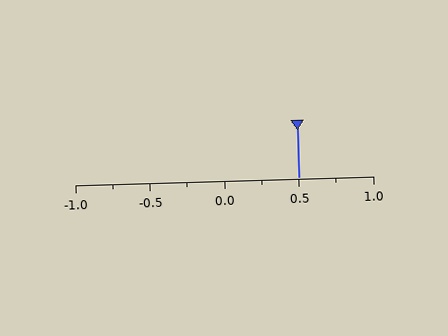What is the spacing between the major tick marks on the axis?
The major ticks are spaced 0.5 apart.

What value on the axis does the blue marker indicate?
The marker indicates approximately 0.5.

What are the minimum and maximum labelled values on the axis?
The axis runs from -1.0 to 1.0.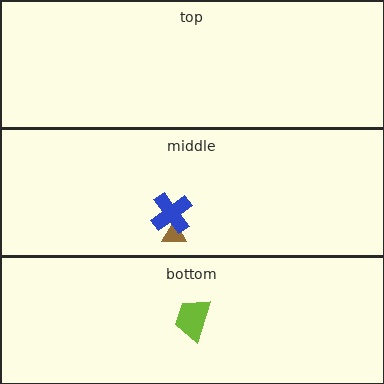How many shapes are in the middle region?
2.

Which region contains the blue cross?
The middle region.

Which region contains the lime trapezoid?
The bottom region.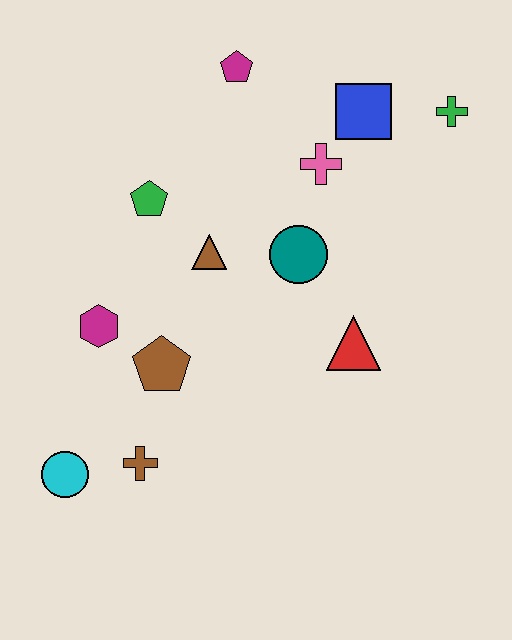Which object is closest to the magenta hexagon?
The brown pentagon is closest to the magenta hexagon.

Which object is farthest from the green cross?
The cyan circle is farthest from the green cross.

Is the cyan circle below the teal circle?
Yes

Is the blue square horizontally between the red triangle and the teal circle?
No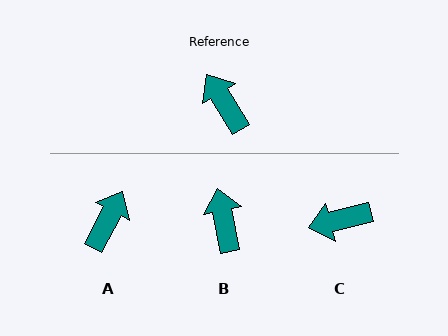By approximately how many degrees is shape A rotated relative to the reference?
Approximately 60 degrees clockwise.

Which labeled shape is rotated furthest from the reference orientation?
C, about 72 degrees away.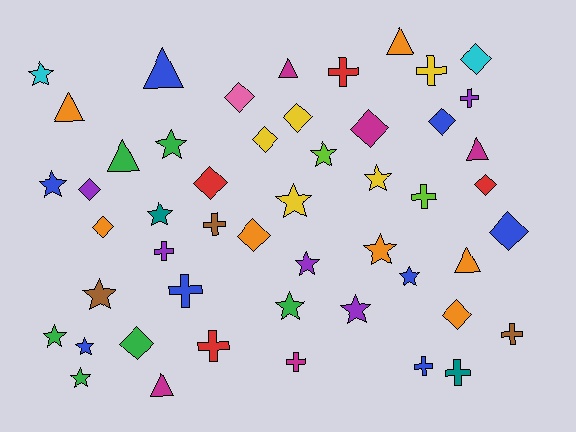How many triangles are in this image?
There are 8 triangles.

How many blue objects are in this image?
There are 8 blue objects.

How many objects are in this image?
There are 50 objects.